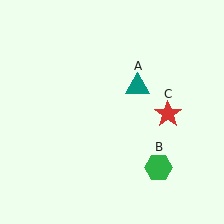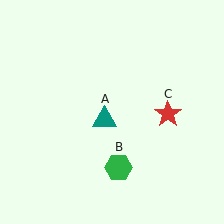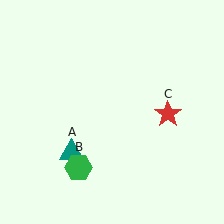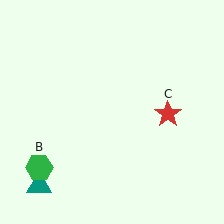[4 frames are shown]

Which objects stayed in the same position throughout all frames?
Red star (object C) remained stationary.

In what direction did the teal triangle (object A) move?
The teal triangle (object A) moved down and to the left.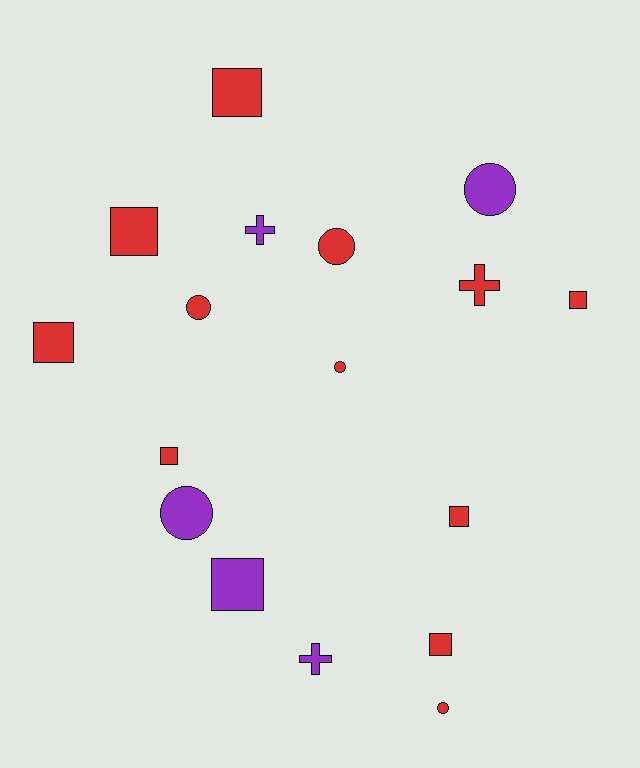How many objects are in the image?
There are 17 objects.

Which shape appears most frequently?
Square, with 8 objects.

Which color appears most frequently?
Red, with 12 objects.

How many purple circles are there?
There are 2 purple circles.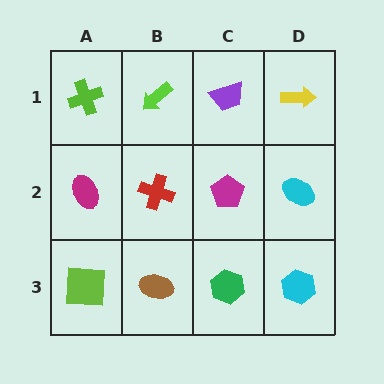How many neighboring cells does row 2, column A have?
3.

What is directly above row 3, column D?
A cyan ellipse.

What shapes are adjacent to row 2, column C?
A purple trapezoid (row 1, column C), a green hexagon (row 3, column C), a red cross (row 2, column B), a cyan ellipse (row 2, column D).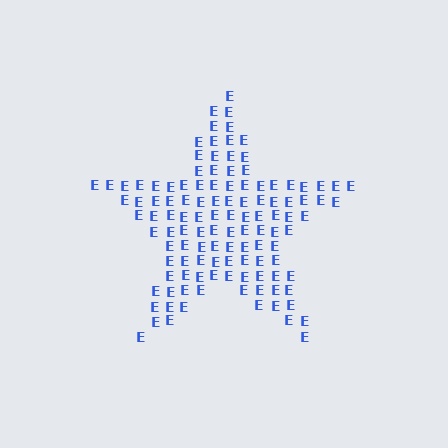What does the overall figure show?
The overall figure shows a star.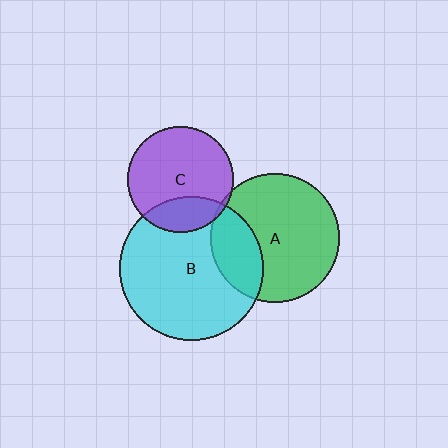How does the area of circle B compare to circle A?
Approximately 1.3 times.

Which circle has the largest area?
Circle B (cyan).